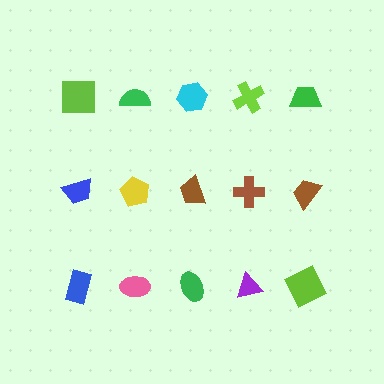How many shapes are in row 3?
5 shapes.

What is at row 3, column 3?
A green ellipse.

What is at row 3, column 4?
A purple triangle.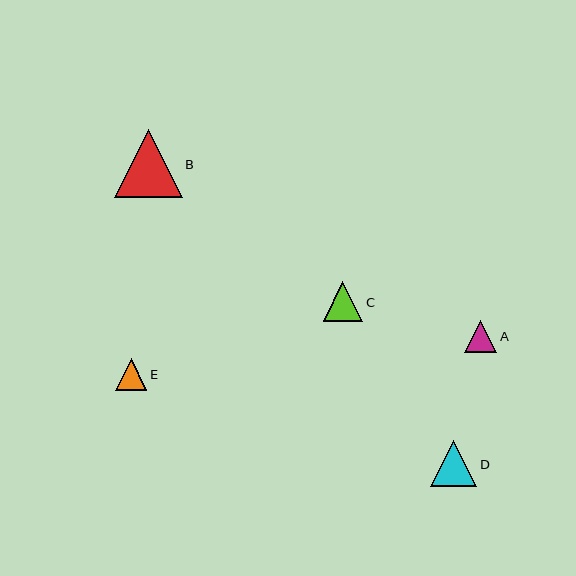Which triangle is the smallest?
Triangle E is the smallest with a size of approximately 32 pixels.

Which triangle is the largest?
Triangle B is the largest with a size of approximately 68 pixels.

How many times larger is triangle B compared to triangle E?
Triangle B is approximately 2.1 times the size of triangle E.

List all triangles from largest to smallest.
From largest to smallest: B, D, C, A, E.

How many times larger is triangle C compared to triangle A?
Triangle C is approximately 1.2 times the size of triangle A.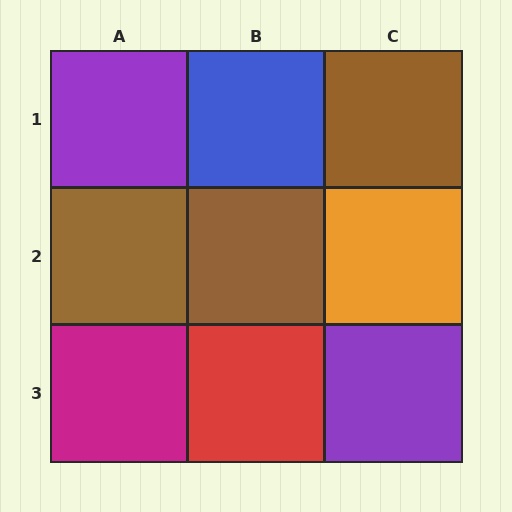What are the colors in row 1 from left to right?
Purple, blue, brown.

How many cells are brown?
3 cells are brown.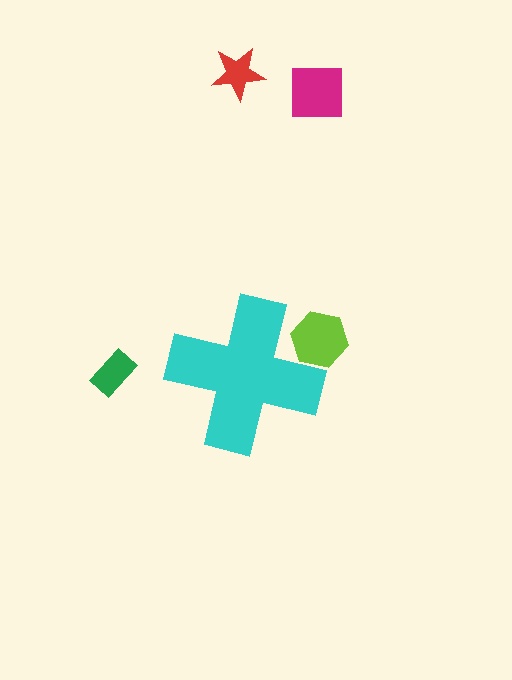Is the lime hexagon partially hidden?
Yes, the lime hexagon is partially hidden behind the cyan cross.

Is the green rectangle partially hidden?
No, the green rectangle is fully visible.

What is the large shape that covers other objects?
A cyan cross.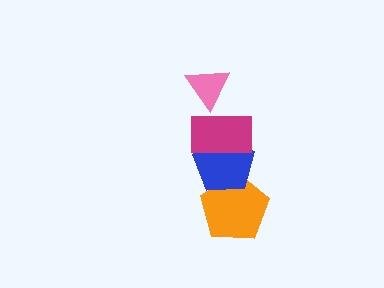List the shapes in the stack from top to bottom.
From top to bottom: the pink triangle, the magenta rectangle, the blue pentagon, the orange pentagon.